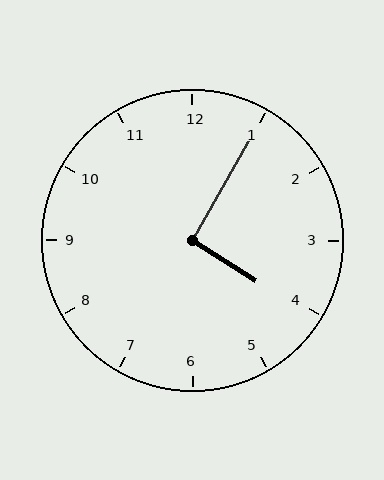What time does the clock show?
4:05.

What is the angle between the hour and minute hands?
Approximately 92 degrees.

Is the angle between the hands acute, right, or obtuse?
It is right.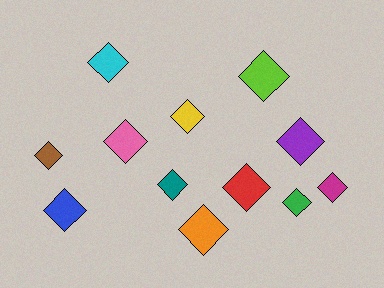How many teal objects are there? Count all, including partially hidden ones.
There is 1 teal object.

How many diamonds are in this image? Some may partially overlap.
There are 12 diamonds.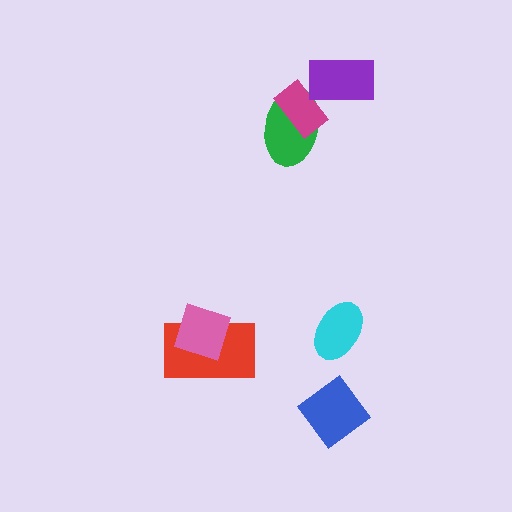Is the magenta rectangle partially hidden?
Yes, it is partially covered by another shape.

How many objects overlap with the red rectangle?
1 object overlaps with the red rectangle.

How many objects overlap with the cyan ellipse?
0 objects overlap with the cyan ellipse.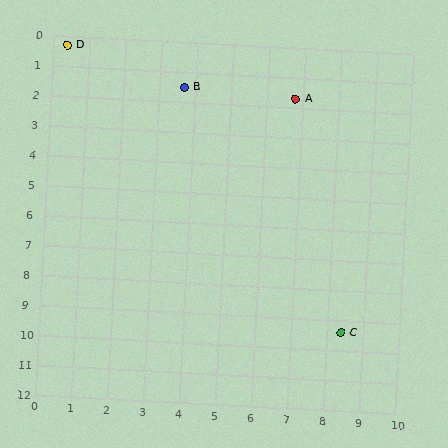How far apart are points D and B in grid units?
Points D and B are about 3.5 grid units apart.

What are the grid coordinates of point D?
Point D is at approximately (0.4, 0.3).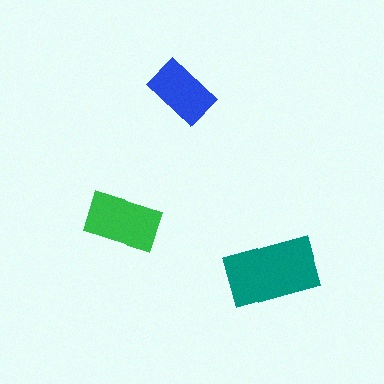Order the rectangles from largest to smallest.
the teal one, the green one, the blue one.